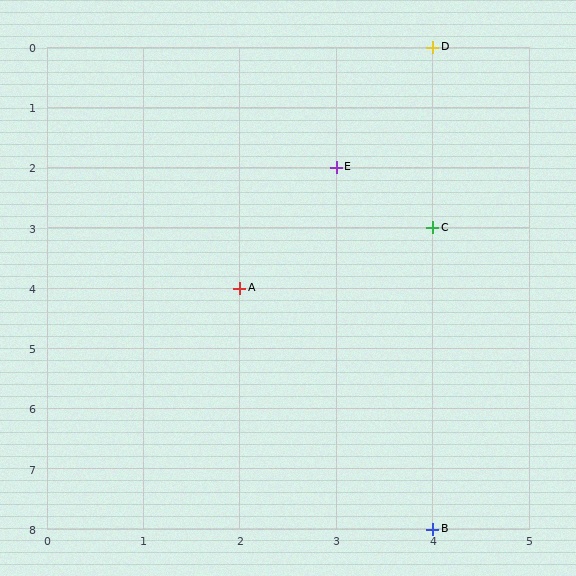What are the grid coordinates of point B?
Point B is at grid coordinates (4, 8).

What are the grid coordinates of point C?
Point C is at grid coordinates (4, 3).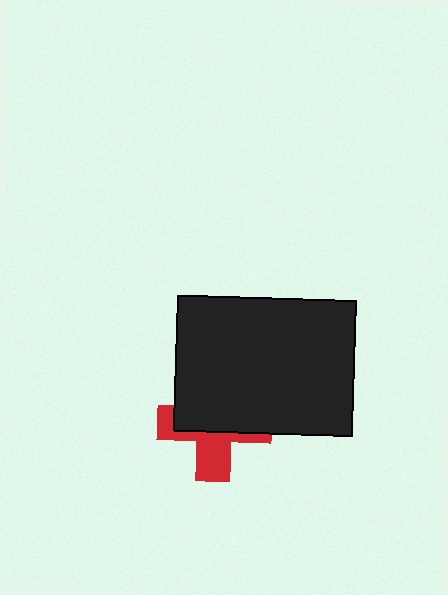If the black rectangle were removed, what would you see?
You would see the complete red cross.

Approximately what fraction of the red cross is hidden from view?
Roughly 59% of the red cross is hidden behind the black rectangle.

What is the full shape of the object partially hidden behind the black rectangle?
The partially hidden object is a red cross.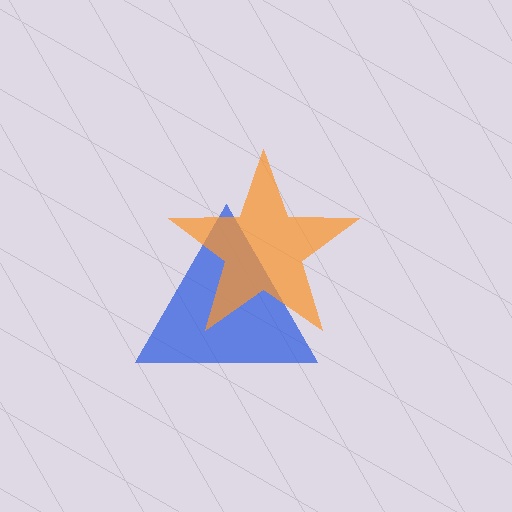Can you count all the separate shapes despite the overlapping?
Yes, there are 2 separate shapes.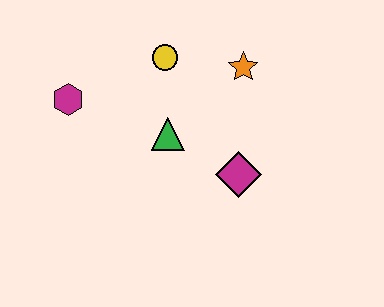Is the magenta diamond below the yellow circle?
Yes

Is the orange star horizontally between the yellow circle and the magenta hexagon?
No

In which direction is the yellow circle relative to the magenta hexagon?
The yellow circle is to the right of the magenta hexagon.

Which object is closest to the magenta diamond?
The green triangle is closest to the magenta diamond.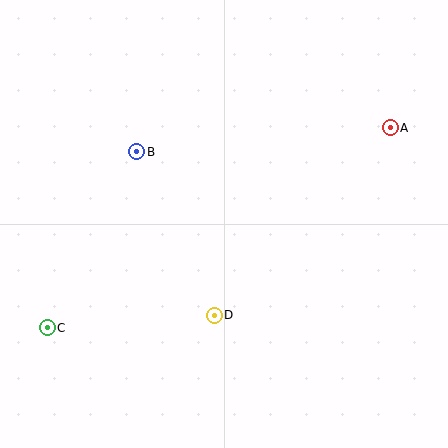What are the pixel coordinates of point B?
Point B is at (137, 152).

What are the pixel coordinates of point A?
Point A is at (390, 128).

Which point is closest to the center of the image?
Point D at (214, 315) is closest to the center.